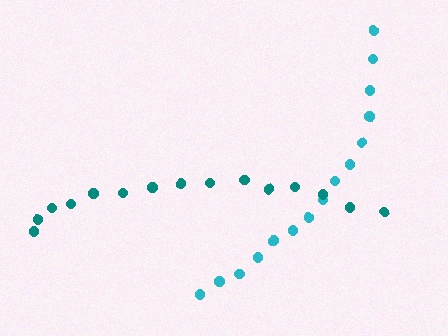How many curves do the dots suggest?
There are 2 distinct paths.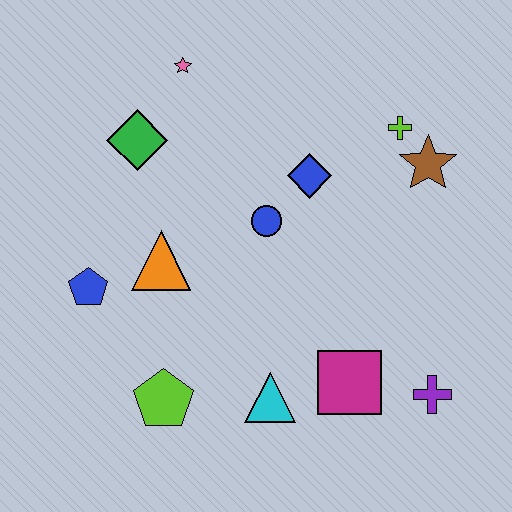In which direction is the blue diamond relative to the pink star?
The blue diamond is to the right of the pink star.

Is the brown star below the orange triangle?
No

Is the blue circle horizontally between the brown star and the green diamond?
Yes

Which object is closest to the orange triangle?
The blue pentagon is closest to the orange triangle.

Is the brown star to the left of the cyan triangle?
No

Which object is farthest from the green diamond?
The purple cross is farthest from the green diamond.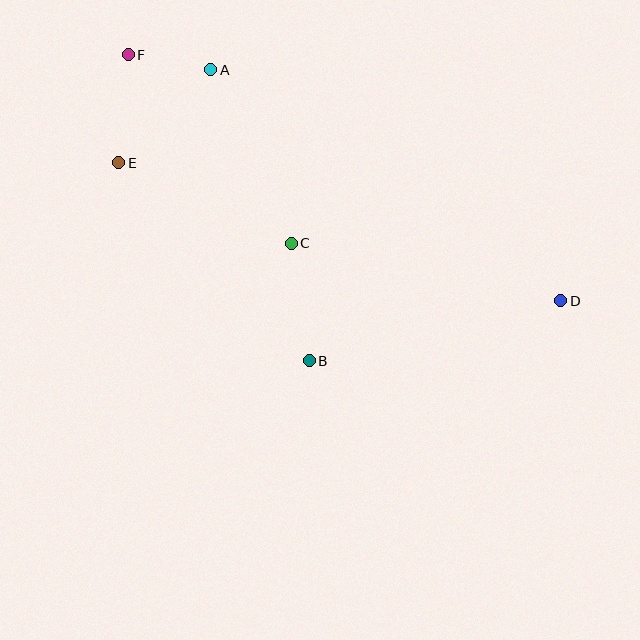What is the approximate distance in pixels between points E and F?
The distance between E and F is approximately 108 pixels.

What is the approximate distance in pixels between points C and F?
The distance between C and F is approximately 249 pixels.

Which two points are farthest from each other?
Points D and F are farthest from each other.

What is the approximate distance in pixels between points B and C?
The distance between B and C is approximately 119 pixels.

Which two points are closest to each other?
Points A and F are closest to each other.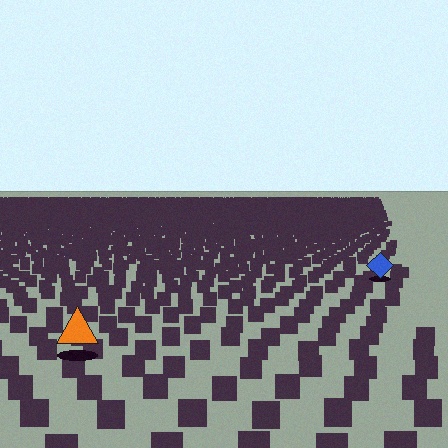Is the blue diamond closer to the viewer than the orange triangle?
No. The orange triangle is closer — you can tell from the texture gradient: the ground texture is coarser near it.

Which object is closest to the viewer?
The orange triangle is closest. The texture marks near it are larger and more spread out.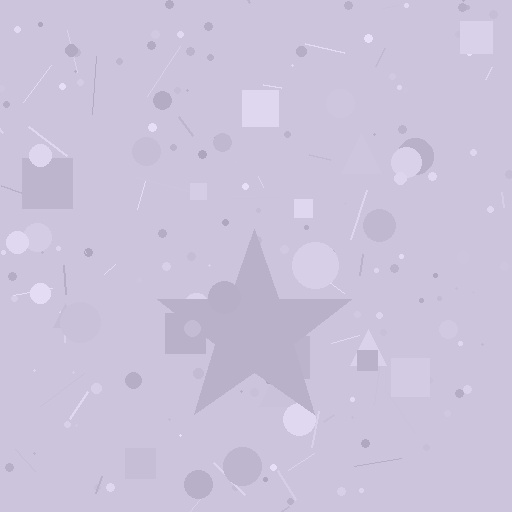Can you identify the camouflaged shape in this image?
The camouflaged shape is a star.